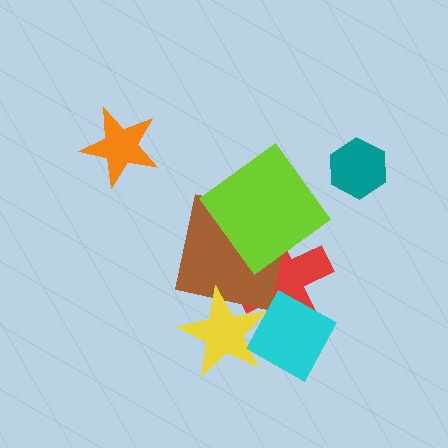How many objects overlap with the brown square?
3 objects overlap with the brown square.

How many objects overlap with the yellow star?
3 objects overlap with the yellow star.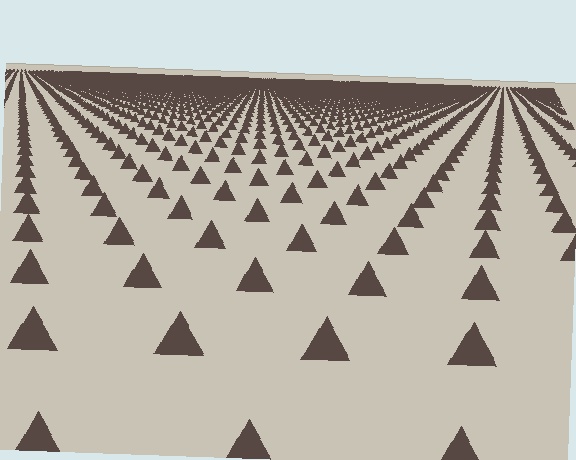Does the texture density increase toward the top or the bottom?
Density increases toward the top.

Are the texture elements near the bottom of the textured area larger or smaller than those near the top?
Larger. Near the bottom, elements are closer to the viewer and appear at a bigger on-screen size.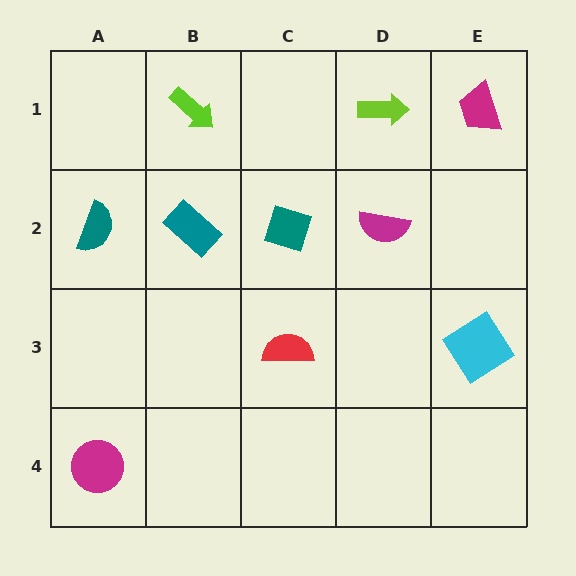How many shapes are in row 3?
2 shapes.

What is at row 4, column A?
A magenta circle.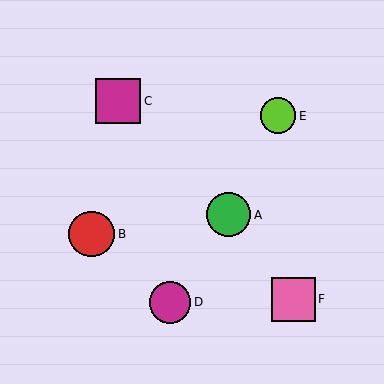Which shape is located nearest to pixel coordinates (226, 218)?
The green circle (labeled A) at (228, 215) is nearest to that location.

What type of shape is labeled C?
Shape C is a magenta square.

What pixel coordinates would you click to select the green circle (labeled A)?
Click at (228, 215) to select the green circle A.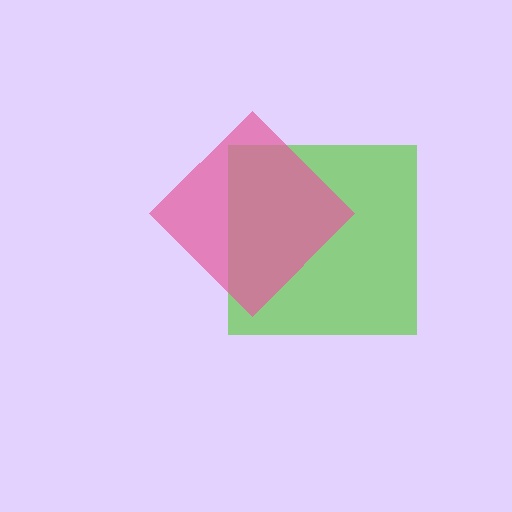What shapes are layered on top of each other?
The layered shapes are: a lime square, a pink diamond.